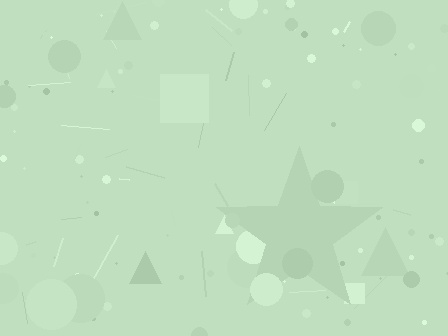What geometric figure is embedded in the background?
A star is embedded in the background.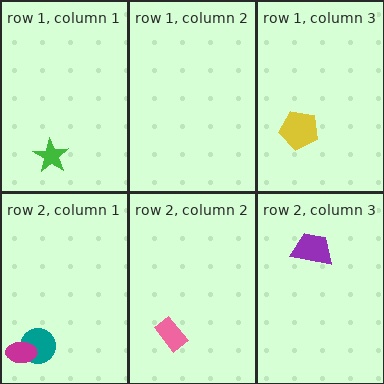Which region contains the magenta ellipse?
The row 2, column 1 region.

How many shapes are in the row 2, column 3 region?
1.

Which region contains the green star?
The row 1, column 1 region.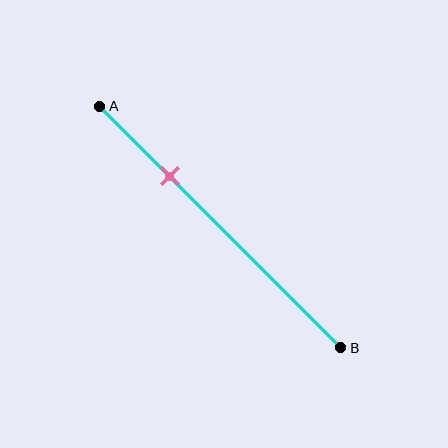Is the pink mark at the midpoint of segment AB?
No, the mark is at about 30% from A, not at the 50% midpoint.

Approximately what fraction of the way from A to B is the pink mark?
The pink mark is approximately 30% of the way from A to B.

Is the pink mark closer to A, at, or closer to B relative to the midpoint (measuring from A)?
The pink mark is closer to point A than the midpoint of segment AB.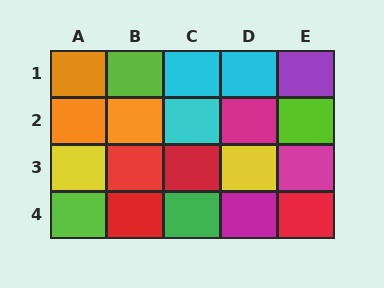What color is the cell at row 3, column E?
Magenta.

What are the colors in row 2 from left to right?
Orange, orange, cyan, magenta, lime.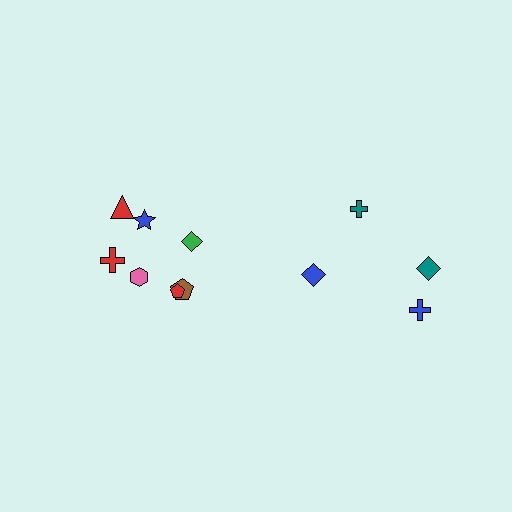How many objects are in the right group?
There are 4 objects.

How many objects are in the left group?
There are 7 objects.